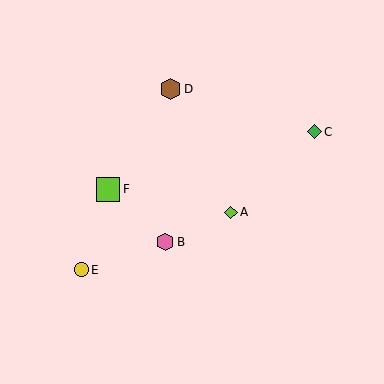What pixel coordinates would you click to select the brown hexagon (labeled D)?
Click at (171, 89) to select the brown hexagon D.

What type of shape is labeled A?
Shape A is a lime diamond.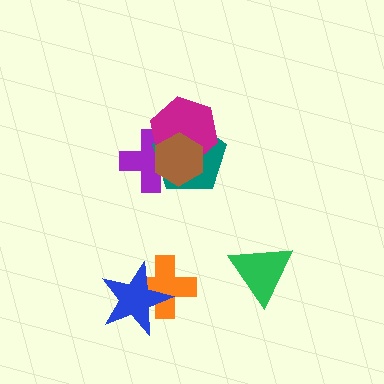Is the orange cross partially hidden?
Yes, it is partially covered by another shape.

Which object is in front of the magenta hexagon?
The brown hexagon is in front of the magenta hexagon.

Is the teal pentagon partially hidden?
Yes, it is partially covered by another shape.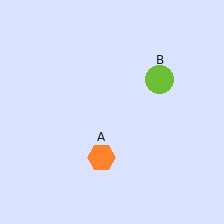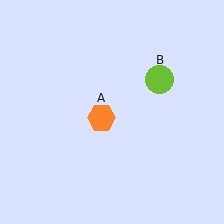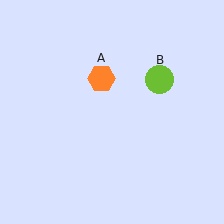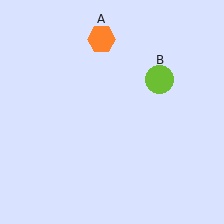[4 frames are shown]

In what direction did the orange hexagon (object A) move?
The orange hexagon (object A) moved up.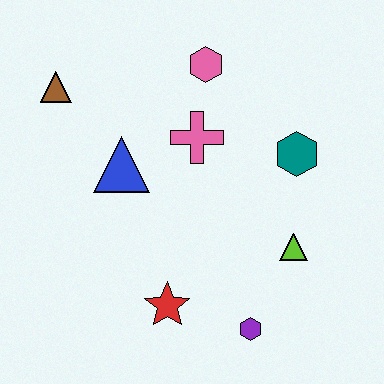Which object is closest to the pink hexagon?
The pink cross is closest to the pink hexagon.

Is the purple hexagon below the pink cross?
Yes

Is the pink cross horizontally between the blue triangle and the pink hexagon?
Yes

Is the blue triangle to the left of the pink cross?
Yes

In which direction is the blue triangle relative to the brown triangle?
The blue triangle is below the brown triangle.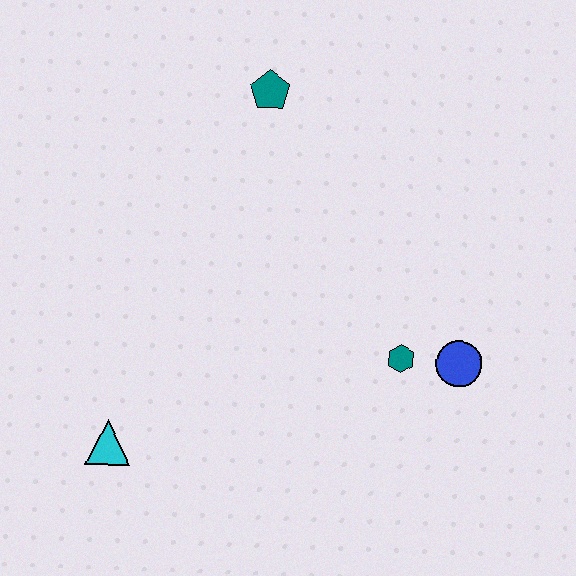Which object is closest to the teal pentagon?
The teal hexagon is closest to the teal pentagon.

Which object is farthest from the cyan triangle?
The teal pentagon is farthest from the cyan triangle.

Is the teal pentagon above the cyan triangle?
Yes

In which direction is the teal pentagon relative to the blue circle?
The teal pentagon is above the blue circle.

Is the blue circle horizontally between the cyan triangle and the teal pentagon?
No